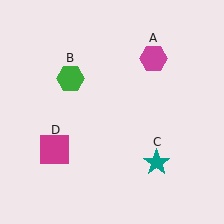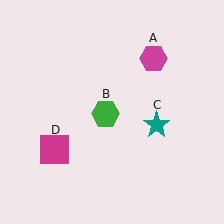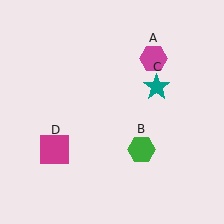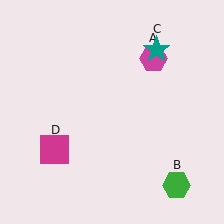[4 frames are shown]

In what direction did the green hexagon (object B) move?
The green hexagon (object B) moved down and to the right.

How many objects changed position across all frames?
2 objects changed position: green hexagon (object B), teal star (object C).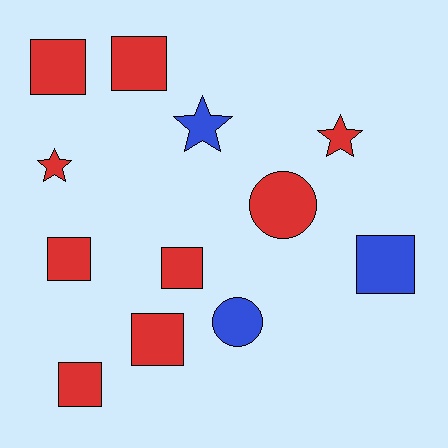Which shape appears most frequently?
Square, with 7 objects.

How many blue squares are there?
There is 1 blue square.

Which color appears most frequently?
Red, with 9 objects.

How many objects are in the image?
There are 12 objects.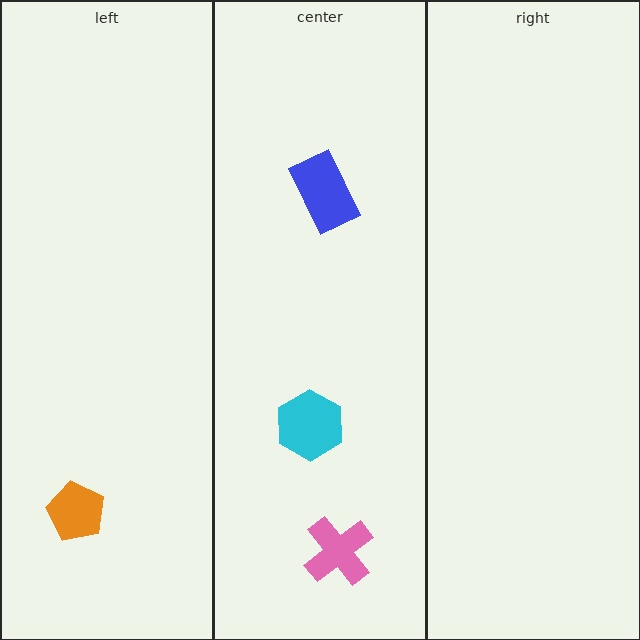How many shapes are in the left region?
1.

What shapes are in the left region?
The orange pentagon.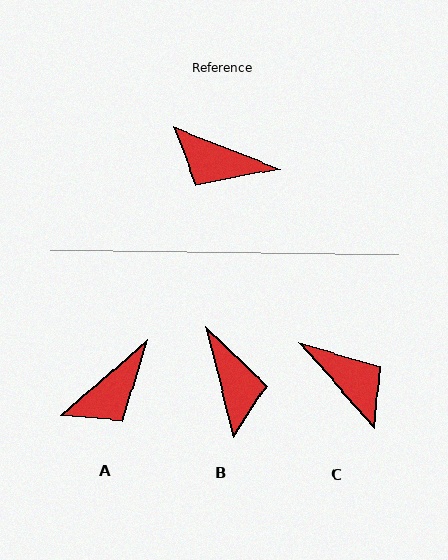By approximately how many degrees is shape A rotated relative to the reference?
Approximately 62 degrees counter-clockwise.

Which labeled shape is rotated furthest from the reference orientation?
C, about 153 degrees away.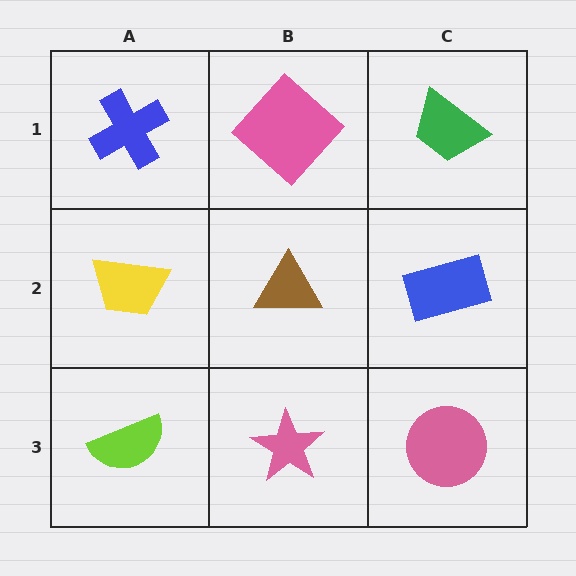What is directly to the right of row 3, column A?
A pink star.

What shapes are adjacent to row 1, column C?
A blue rectangle (row 2, column C), a pink diamond (row 1, column B).